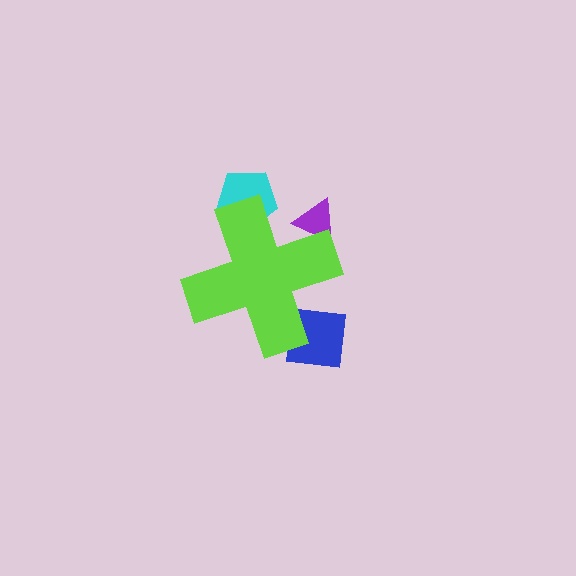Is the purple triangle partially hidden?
Yes, the purple triangle is partially hidden behind the lime cross.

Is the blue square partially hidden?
Yes, the blue square is partially hidden behind the lime cross.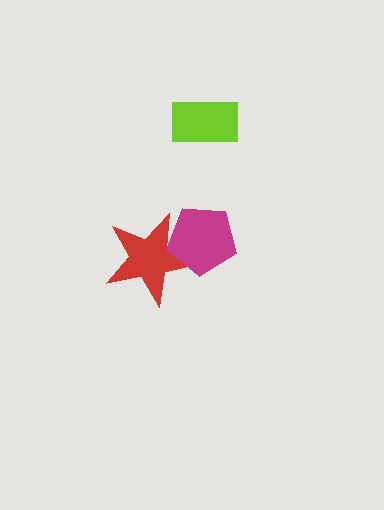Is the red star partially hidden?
Yes, it is partially covered by another shape.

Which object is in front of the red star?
The magenta pentagon is in front of the red star.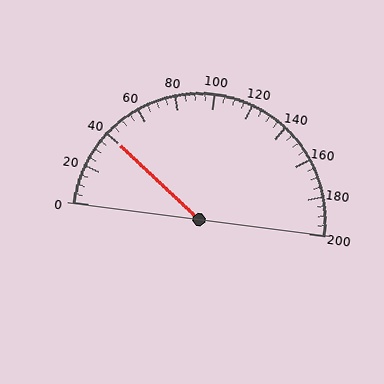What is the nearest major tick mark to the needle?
The nearest major tick mark is 40.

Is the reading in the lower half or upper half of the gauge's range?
The reading is in the lower half of the range (0 to 200).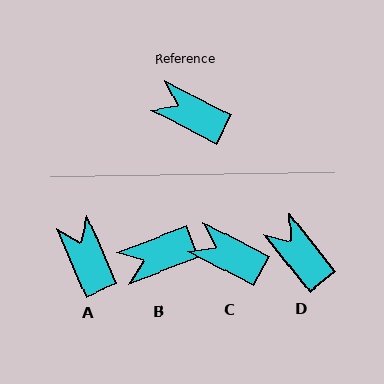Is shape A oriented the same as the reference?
No, it is off by about 40 degrees.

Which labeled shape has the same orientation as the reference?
C.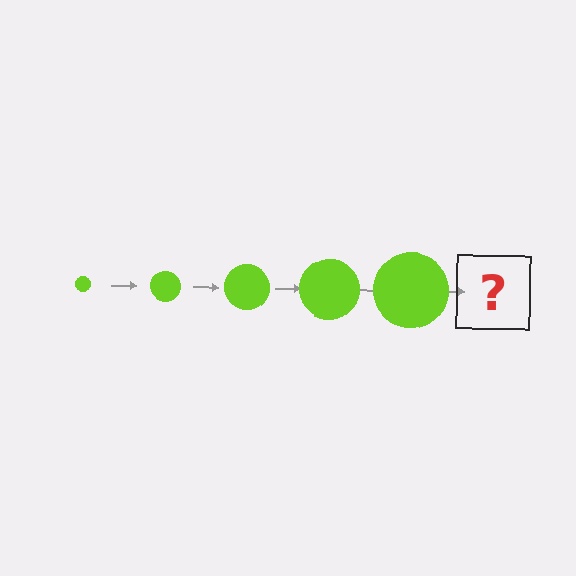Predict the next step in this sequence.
The next step is a lime circle, larger than the previous one.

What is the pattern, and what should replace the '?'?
The pattern is that the circle gets progressively larger each step. The '?' should be a lime circle, larger than the previous one.